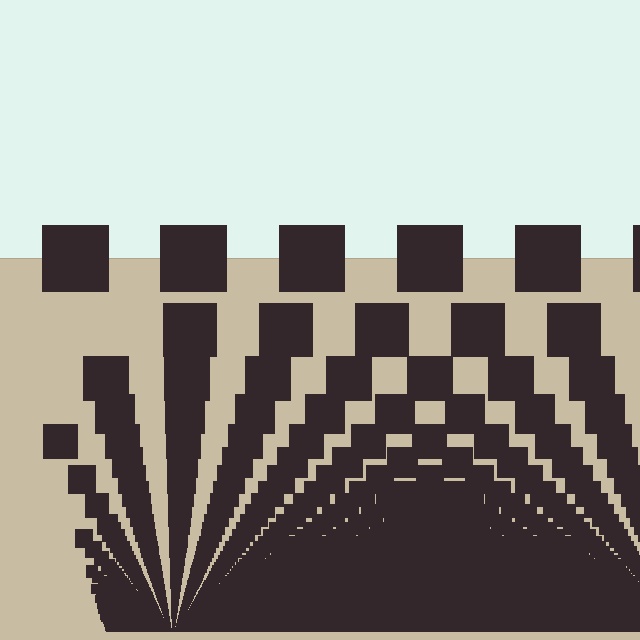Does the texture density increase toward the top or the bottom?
Density increases toward the bottom.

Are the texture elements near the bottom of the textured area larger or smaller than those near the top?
Smaller. The gradient is inverted — elements near the bottom are smaller and denser.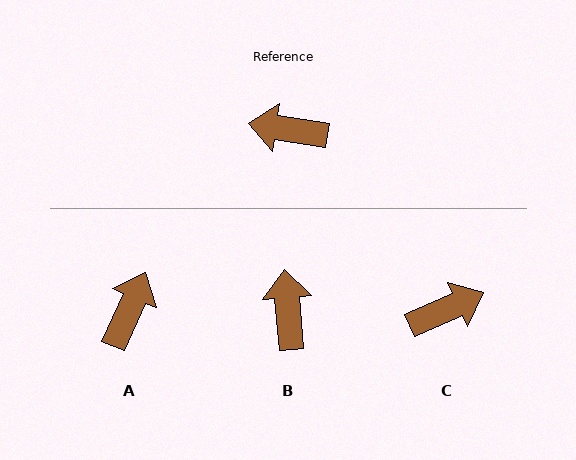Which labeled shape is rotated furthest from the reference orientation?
C, about 147 degrees away.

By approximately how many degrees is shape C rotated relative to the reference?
Approximately 147 degrees clockwise.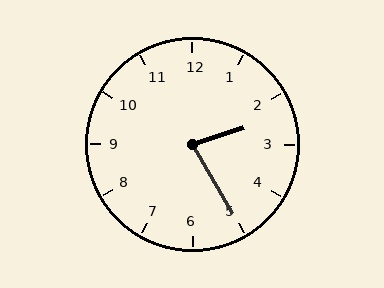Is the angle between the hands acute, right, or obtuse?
It is acute.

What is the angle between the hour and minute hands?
Approximately 78 degrees.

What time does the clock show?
2:25.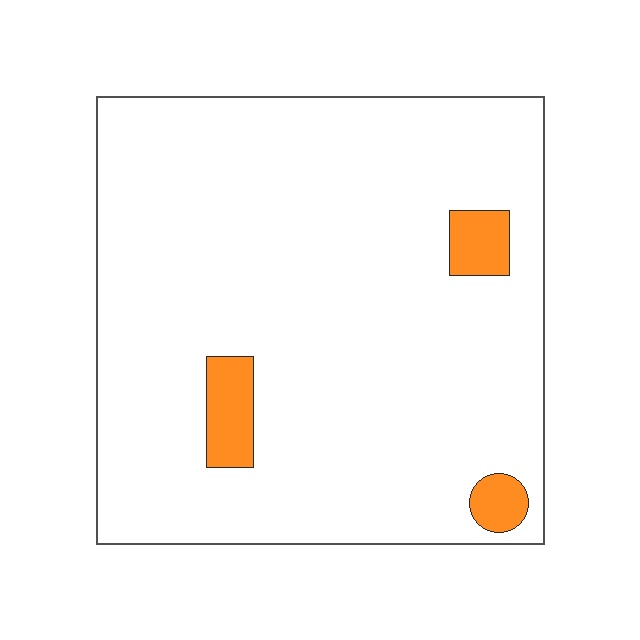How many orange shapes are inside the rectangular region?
3.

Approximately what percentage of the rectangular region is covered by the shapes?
Approximately 5%.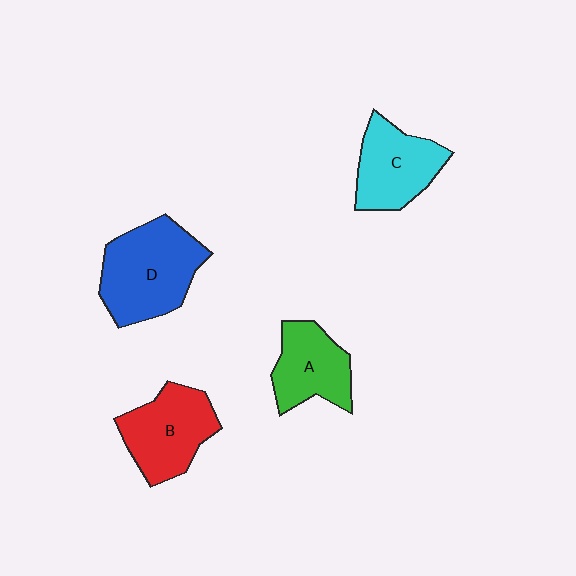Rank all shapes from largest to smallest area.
From largest to smallest: D (blue), B (red), C (cyan), A (green).